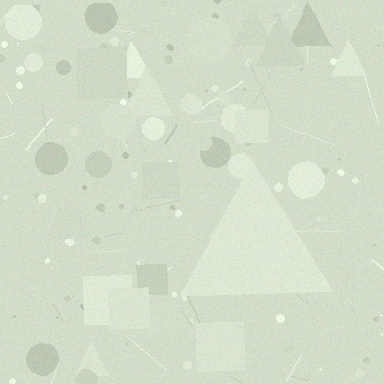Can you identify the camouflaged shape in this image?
The camouflaged shape is a triangle.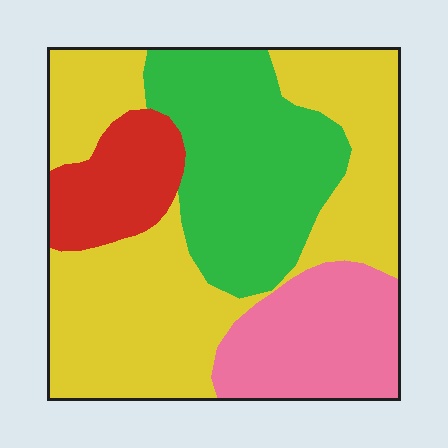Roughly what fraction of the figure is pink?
Pink takes up about one sixth (1/6) of the figure.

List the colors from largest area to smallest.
From largest to smallest: yellow, green, pink, red.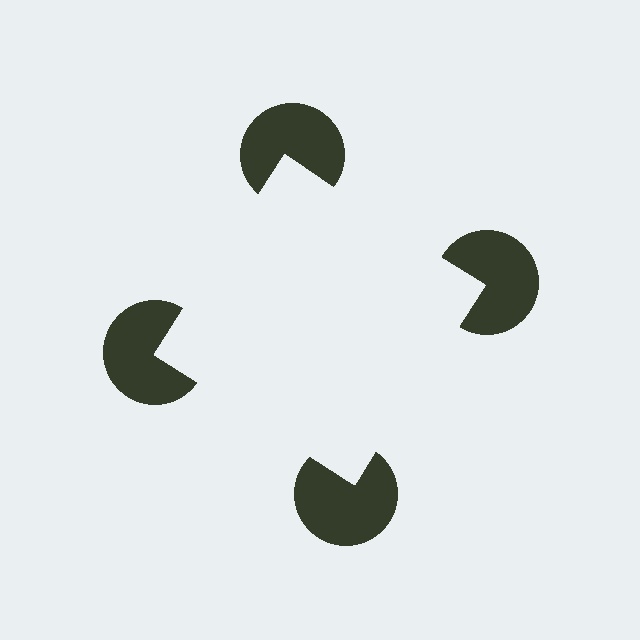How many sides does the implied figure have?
4 sides.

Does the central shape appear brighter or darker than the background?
It typically appears slightly brighter than the background, even though no actual brightness change is drawn.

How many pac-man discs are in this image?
There are 4 — one at each vertex of the illusory square.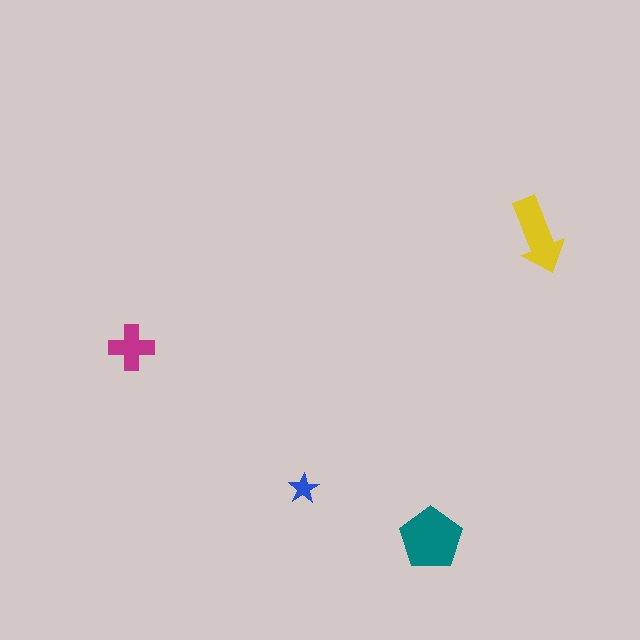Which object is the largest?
The teal pentagon.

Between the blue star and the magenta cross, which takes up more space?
The magenta cross.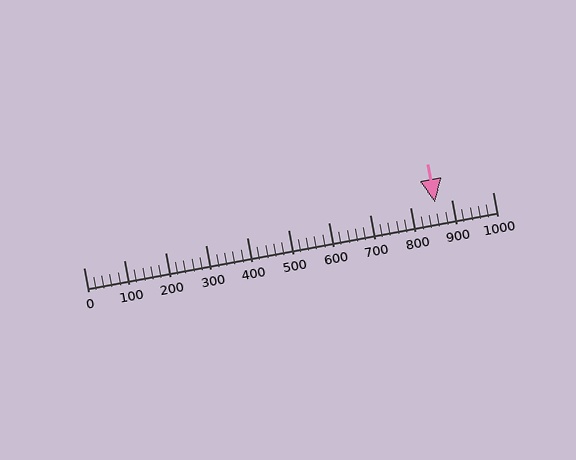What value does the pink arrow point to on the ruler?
The pink arrow points to approximately 860.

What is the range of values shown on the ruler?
The ruler shows values from 0 to 1000.